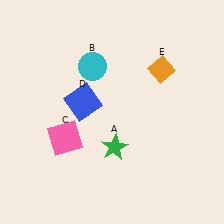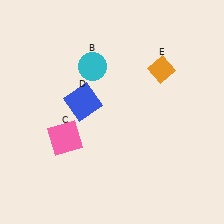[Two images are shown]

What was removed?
The green star (A) was removed in Image 2.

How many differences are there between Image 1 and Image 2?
There is 1 difference between the two images.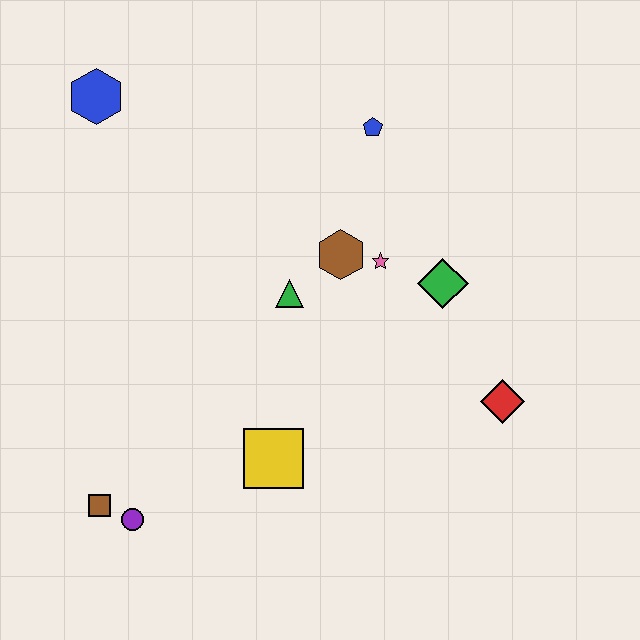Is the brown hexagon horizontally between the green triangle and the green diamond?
Yes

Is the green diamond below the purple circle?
No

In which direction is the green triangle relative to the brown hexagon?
The green triangle is to the left of the brown hexagon.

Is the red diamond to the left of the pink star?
No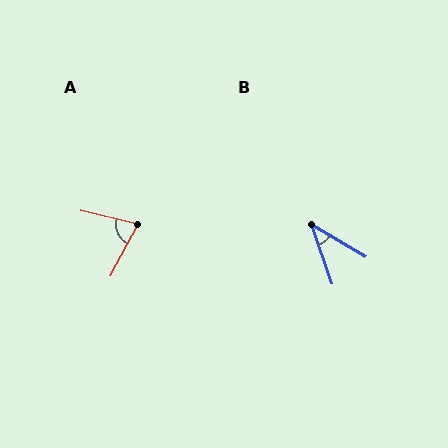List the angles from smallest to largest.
B (40°), A (75°).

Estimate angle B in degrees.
Approximately 40 degrees.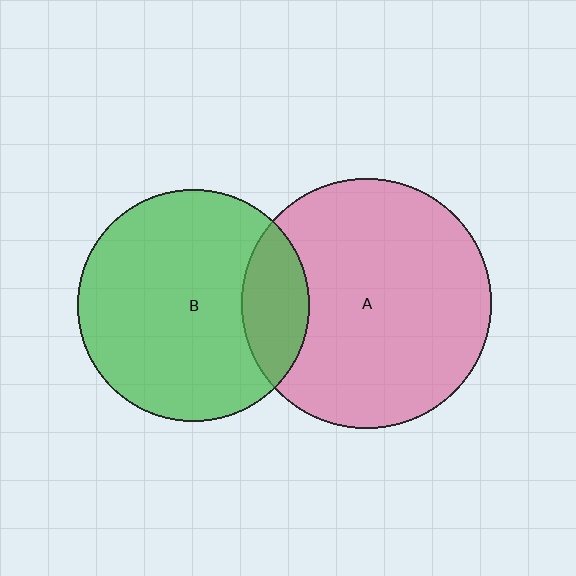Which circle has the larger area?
Circle A (pink).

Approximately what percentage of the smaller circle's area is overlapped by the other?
Approximately 20%.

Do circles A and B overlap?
Yes.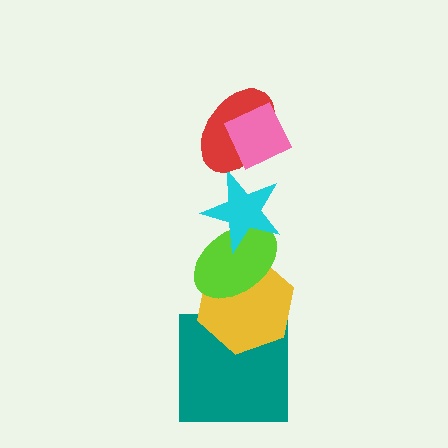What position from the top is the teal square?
The teal square is 6th from the top.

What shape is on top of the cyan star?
The red ellipse is on top of the cyan star.